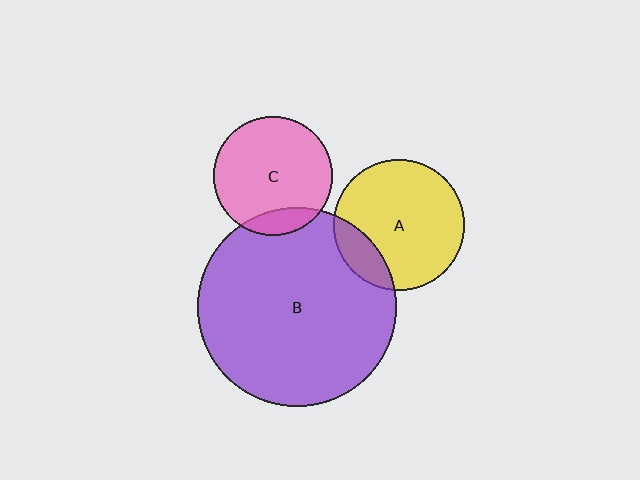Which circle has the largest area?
Circle B (purple).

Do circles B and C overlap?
Yes.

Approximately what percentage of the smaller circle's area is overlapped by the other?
Approximately 15%.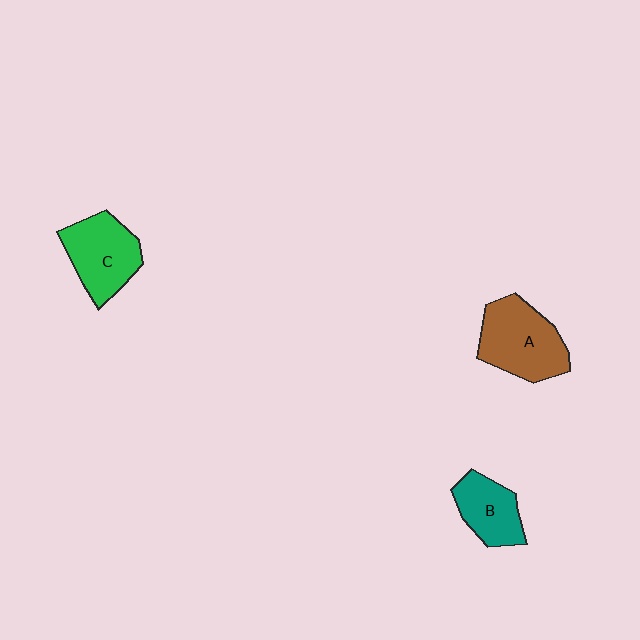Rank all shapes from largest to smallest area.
From largest to smallest: A (brown), C (green), B (teal).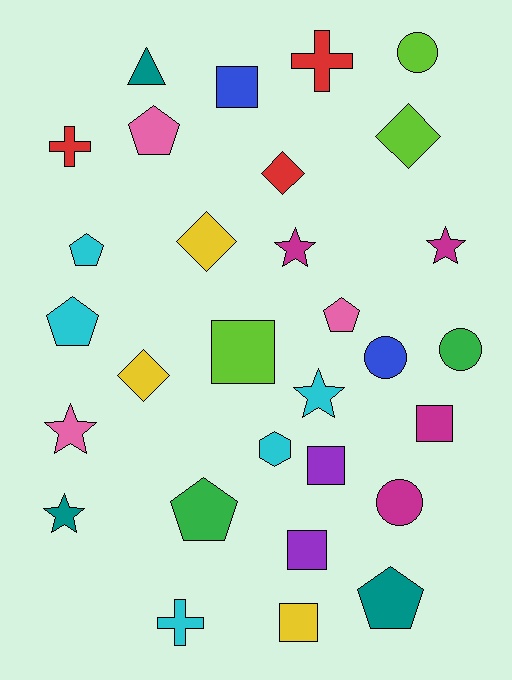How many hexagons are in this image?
There is 1 hexagon.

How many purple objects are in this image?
There are 2 purple objects.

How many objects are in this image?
There are 30 objects.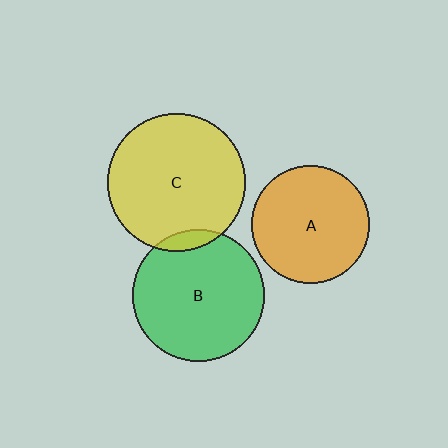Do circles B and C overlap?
Yes.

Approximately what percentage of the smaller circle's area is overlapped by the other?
Approximately 5%.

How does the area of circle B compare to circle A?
Approximately 1.3 times.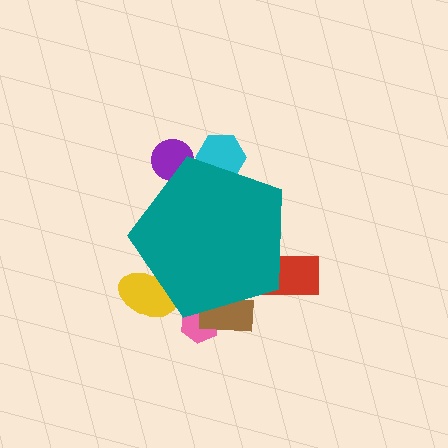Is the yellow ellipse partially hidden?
Yes, the yellow ellipse is partially hidden behind the teal pentagon.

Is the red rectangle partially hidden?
Yes, the red rectangle is partially hidden behind the teal pentagon.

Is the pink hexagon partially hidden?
Yes, the pink hexagon is partially hidden behind the teal pentagon.